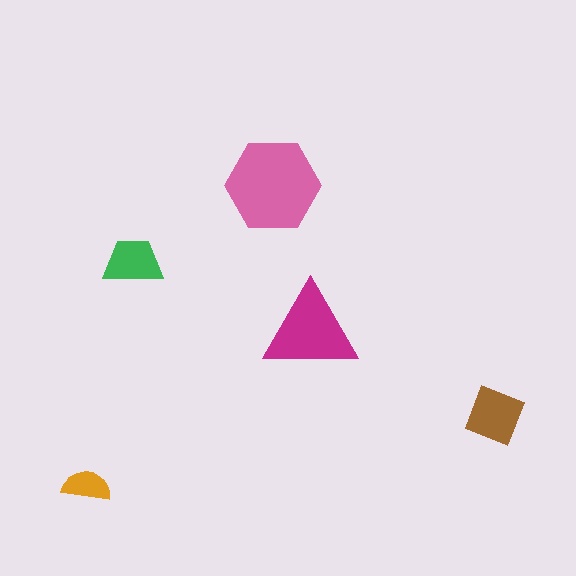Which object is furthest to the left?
The orange semicircle is leftmost.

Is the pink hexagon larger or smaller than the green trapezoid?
Larger.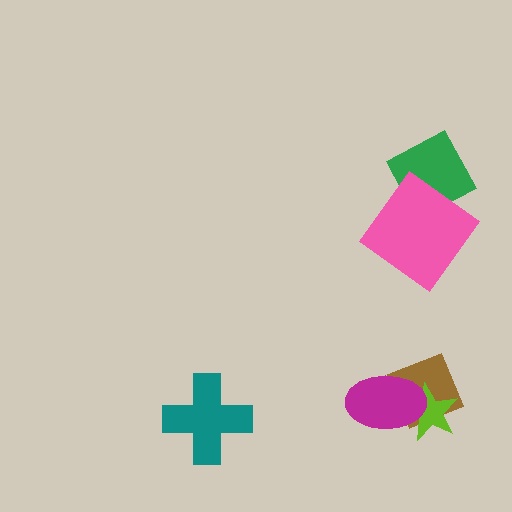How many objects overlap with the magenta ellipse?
2 objects overlap with the magenta ellipse.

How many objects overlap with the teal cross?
0 objects overlap with the teal cross.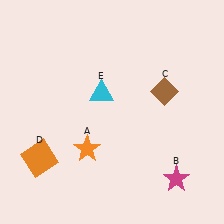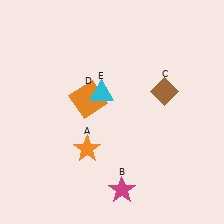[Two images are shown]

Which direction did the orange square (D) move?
The orange square (D) moved up.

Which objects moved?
The objects that moved are: the magenta star (B), the orange square (D).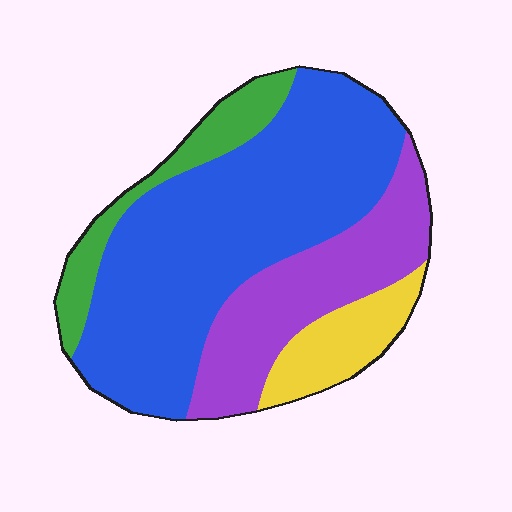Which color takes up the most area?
Blue, at roughly 55%.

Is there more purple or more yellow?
Purple.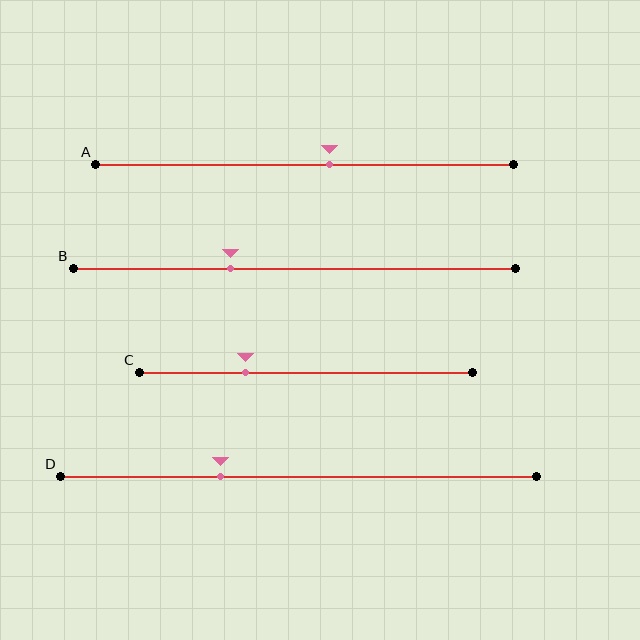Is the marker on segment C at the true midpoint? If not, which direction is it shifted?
No, the marker on segment C is shifted to the left by about 18% of the segment length.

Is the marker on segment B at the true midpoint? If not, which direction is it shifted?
No, the marker on segment B is shifted to the left by about 14% of the segment length.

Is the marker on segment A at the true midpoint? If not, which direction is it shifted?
No, the marker on segment A is shifted to the right by about 6% of the segment length.